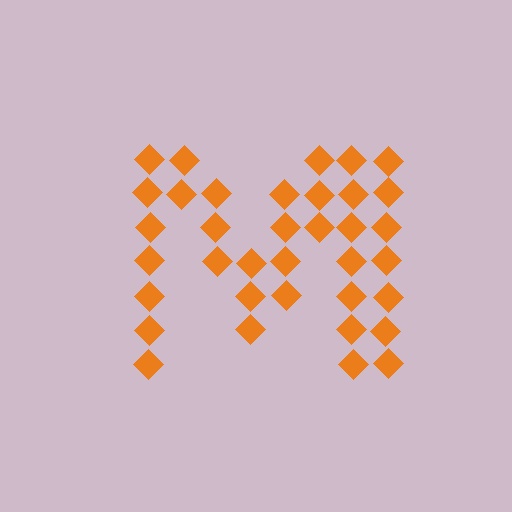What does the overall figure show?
The overall figure shows the letter M.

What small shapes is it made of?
It is made of small diamonds.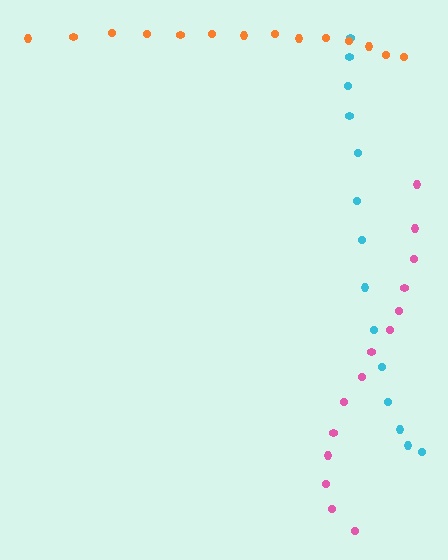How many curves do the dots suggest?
There are 3 distinct paths.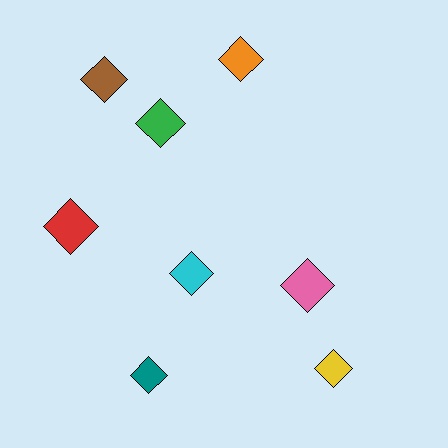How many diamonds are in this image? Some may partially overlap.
There are 8 diamonds.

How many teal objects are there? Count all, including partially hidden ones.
There is 1 teal object.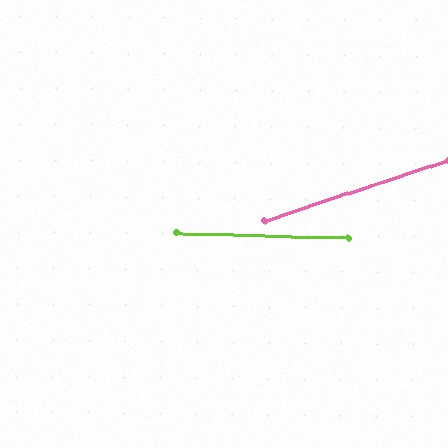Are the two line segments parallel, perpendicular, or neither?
Neither parallel nor perpendicular — they differ by about 20°.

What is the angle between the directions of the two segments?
Approximately 20 degrees.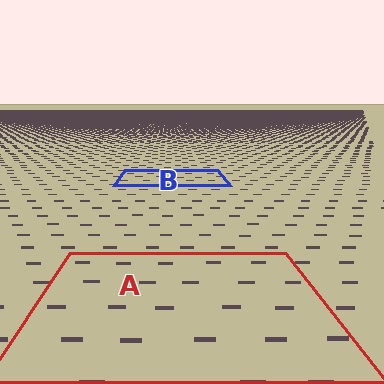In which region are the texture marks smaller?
The texture marks are smaller in region B, because it is farther away.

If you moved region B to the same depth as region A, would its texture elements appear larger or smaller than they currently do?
They would appear larger. At a closer depth, the same texture elements are projected at a bigger on-screen size.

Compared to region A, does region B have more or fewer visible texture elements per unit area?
Region B has more texture elements per unit area — they are packed more densely because it is farther away.